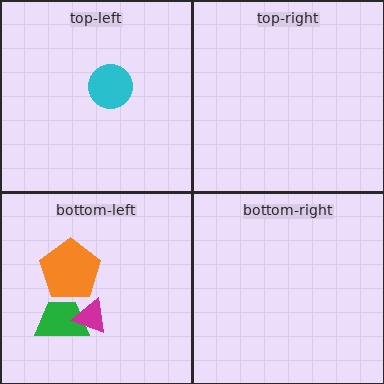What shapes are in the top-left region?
The cyan circle.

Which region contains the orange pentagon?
The bottom-left region.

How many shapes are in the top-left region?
1.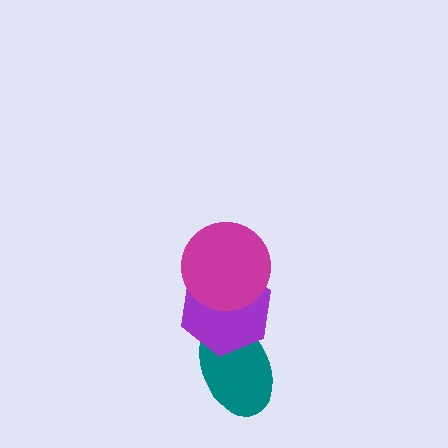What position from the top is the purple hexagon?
The purple hexagon is 2nd from the top.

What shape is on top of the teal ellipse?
The purple hexagon is on top of the teal ellipse.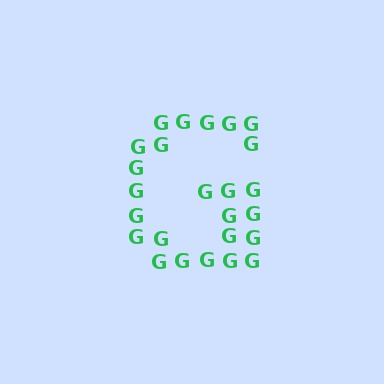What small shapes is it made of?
It is made of small letter G's.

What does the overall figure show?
The overall figure shows the letter G.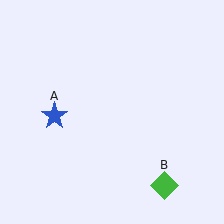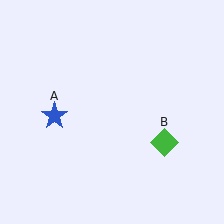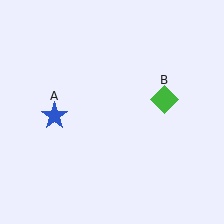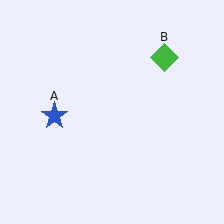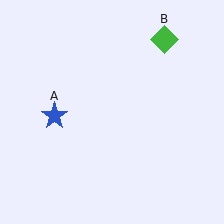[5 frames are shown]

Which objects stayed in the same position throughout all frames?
Blue star (object A) remained stationary.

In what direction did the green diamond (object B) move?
The green diamond (object B) moved up.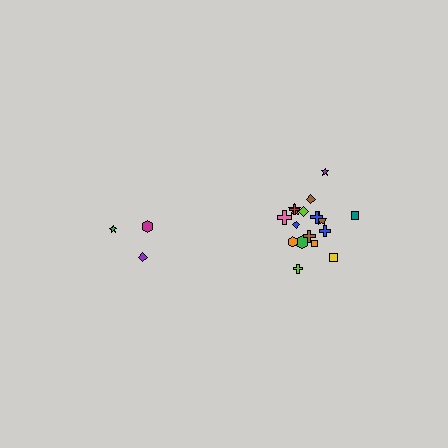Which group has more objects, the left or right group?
The right group.